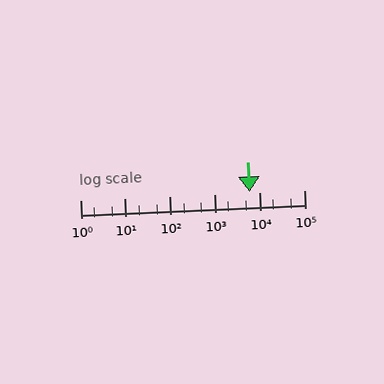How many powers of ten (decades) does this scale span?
The scale spans 5 decades, from 1 to 100000.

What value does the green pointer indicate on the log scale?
The pointer indicates approximately 6000.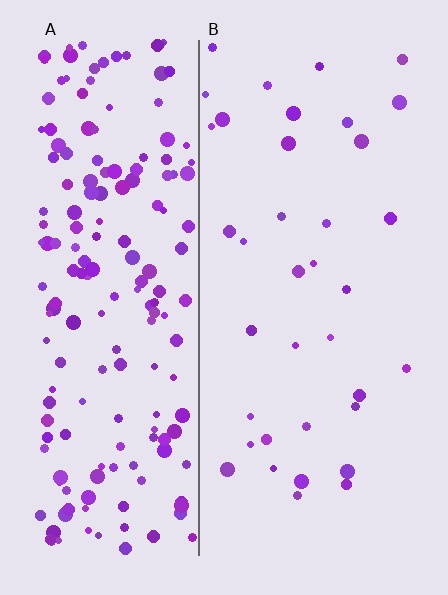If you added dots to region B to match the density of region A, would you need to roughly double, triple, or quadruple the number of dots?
Approximately quadruple.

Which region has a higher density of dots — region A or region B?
A (the left).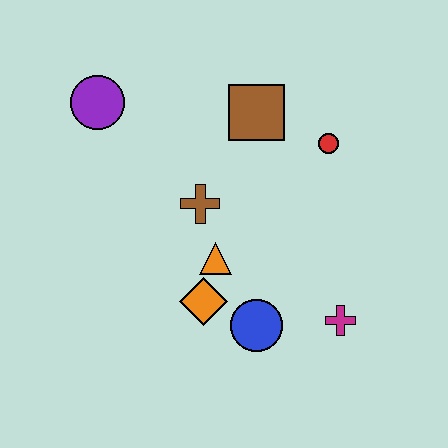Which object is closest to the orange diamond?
The orange triangle is closest to the orange diamond.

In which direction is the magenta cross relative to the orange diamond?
The magenta cross is to the right of the orange diamond.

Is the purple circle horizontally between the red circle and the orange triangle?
No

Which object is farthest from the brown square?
The magenta cross is farthest from the brown square.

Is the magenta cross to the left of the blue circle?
No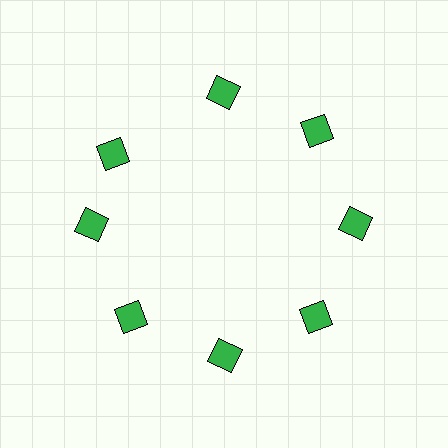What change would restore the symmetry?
The symmetry would be restored by rotating it back into even spacing with its neighbors so that all 8 squares sit at equal angles and equal distance from the center.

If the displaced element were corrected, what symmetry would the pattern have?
It would have 8-fold rotational symmetry — the pattern would map onto itself every 45 degrees.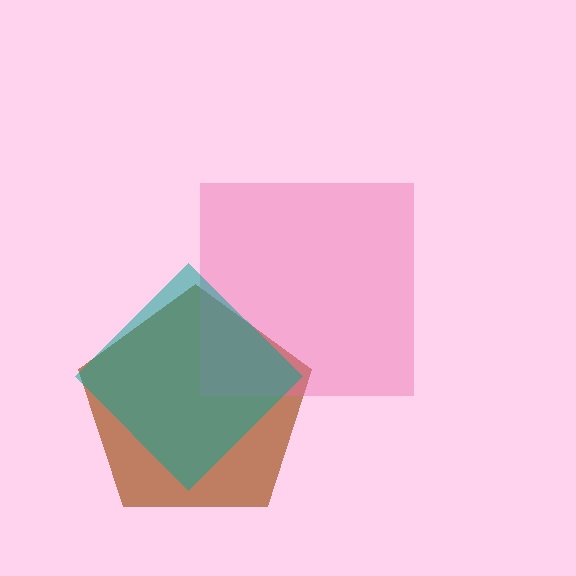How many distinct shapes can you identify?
There are 3 distinct shapes: a brown pentagon, a pink square, a teal diamond.